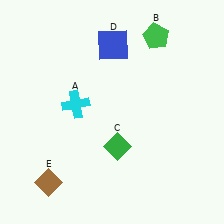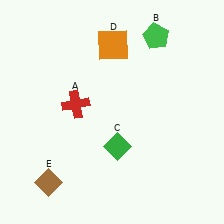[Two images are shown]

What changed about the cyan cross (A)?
In Image 1, A is cyan. In Image 2, it changed to red.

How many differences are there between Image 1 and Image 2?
There are 2 differences between the two images.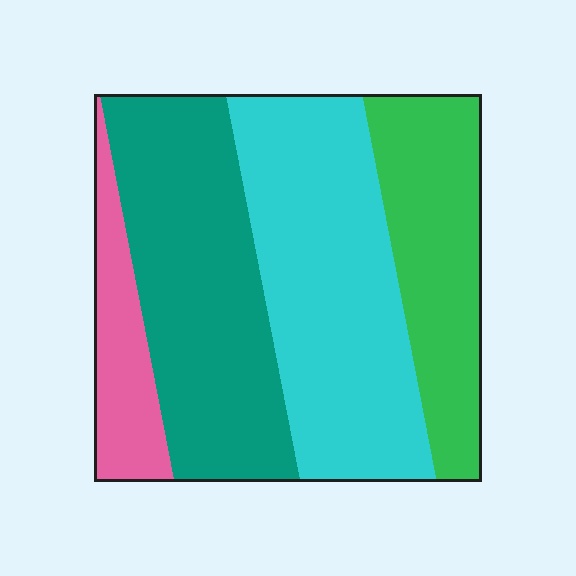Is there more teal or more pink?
Teal.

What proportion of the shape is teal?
Teal takes up about one third (1/3) of the shape.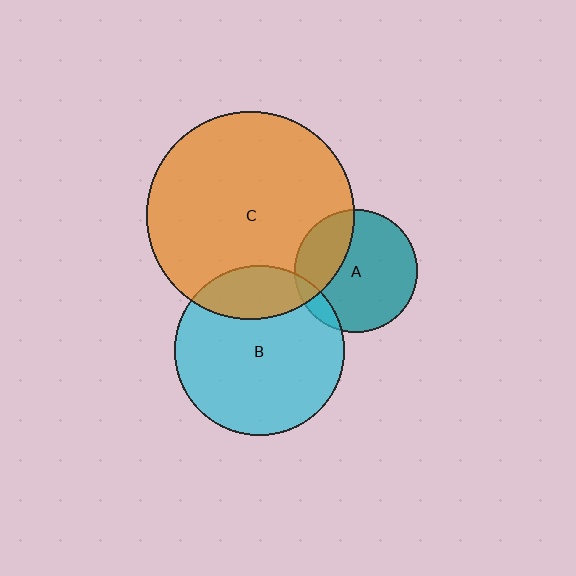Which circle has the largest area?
Circle C (orange).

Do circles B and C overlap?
Yes.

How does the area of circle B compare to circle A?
Approximately 1.9 times.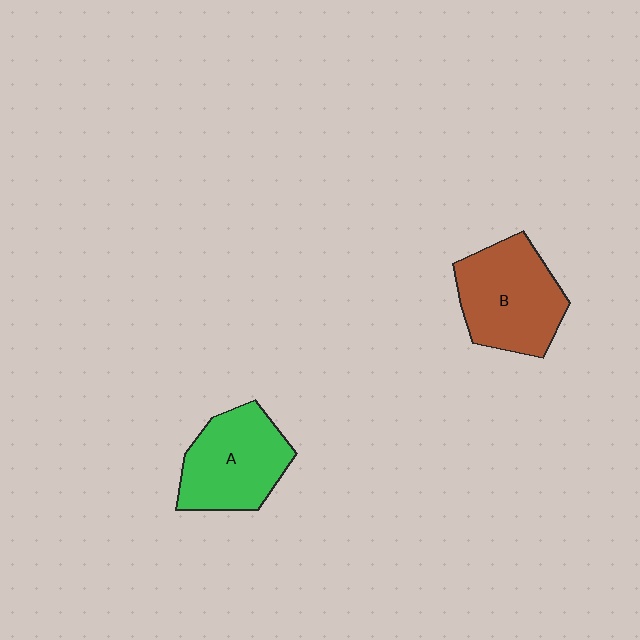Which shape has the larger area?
Shape B (brown).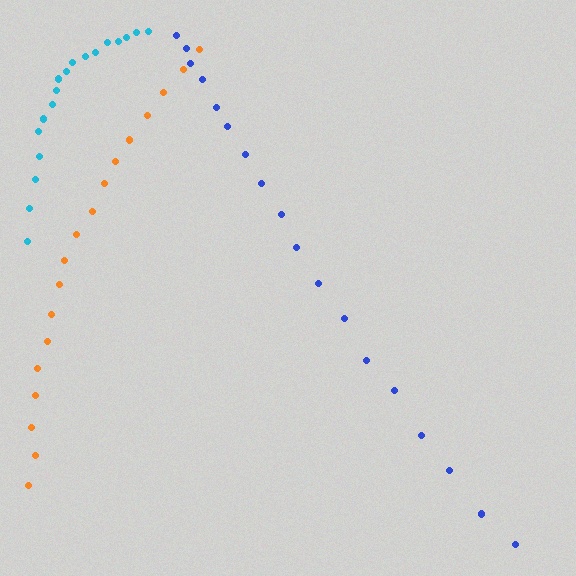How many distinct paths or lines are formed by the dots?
There are 3 distinct paths.